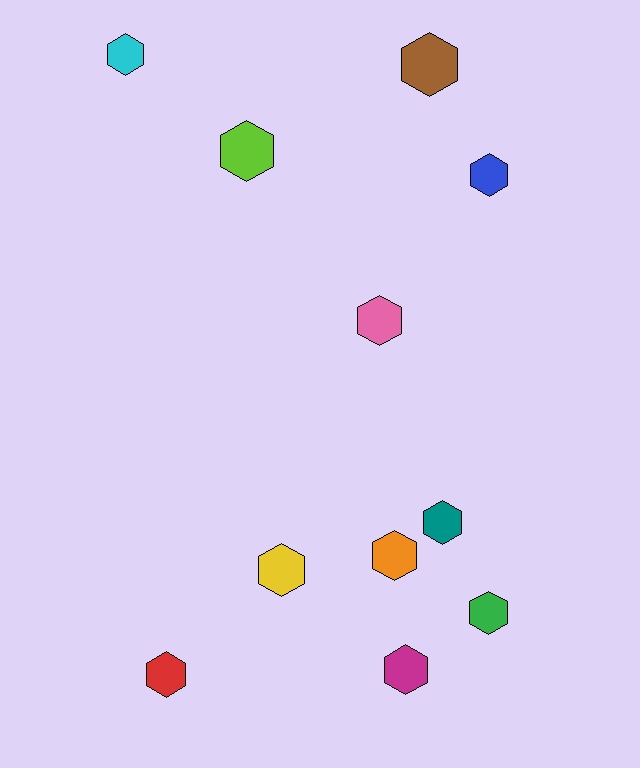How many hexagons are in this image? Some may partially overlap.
There are 11 hexagons.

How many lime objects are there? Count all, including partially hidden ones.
There is 1 lime object.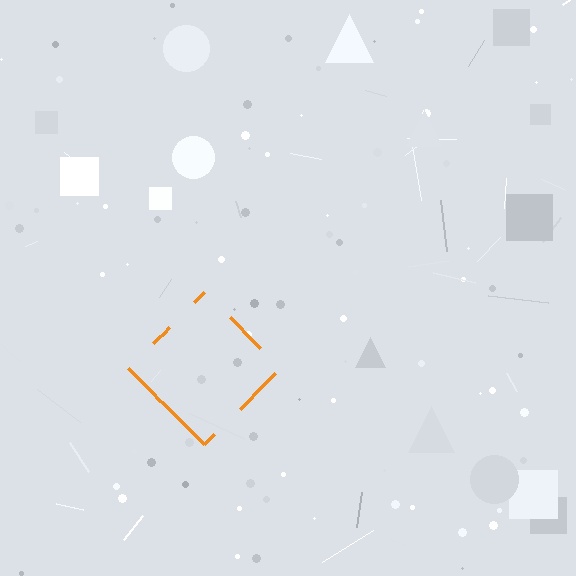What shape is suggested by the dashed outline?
The dashed outline suggests a diamond.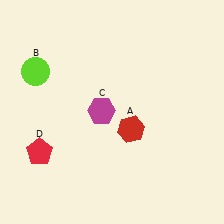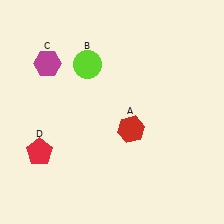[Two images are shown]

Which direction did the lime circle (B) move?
The lime circle (B) moved right.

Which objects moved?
The objects that moved are: the lime circle (B), the magenta hexagon (C).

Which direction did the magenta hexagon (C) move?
The magenta hexagon (C) moved left.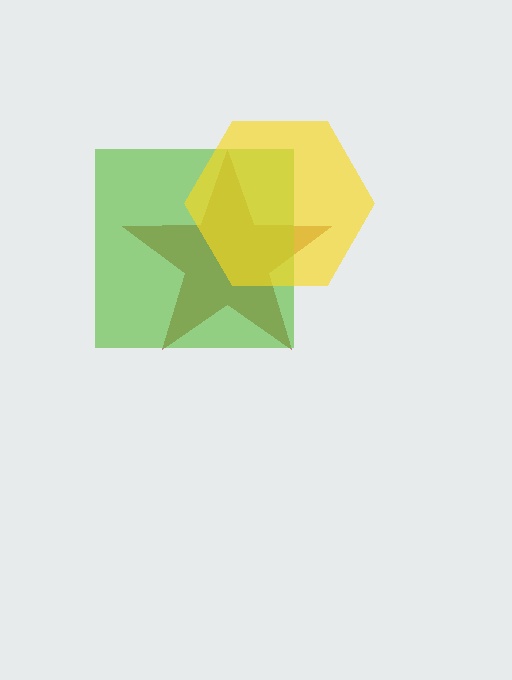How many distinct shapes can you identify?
There are 3 distinct shapes: a brown star, a lime square, a yellow hexagon.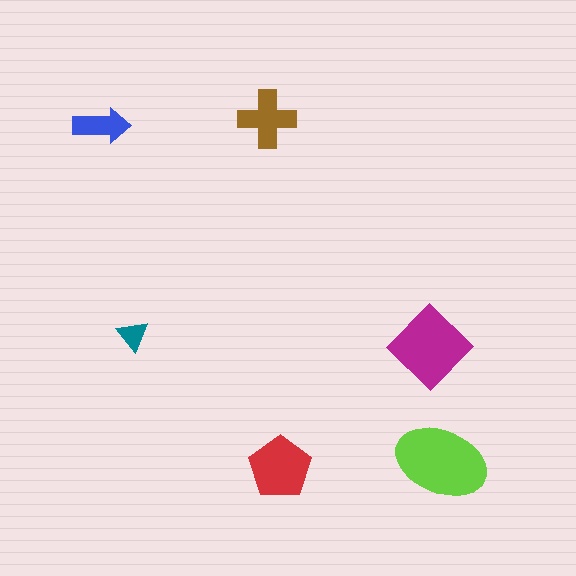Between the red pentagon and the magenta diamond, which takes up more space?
The magenta diamond.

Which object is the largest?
The lime ellipse.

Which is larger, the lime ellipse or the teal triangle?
The lime ellipse.